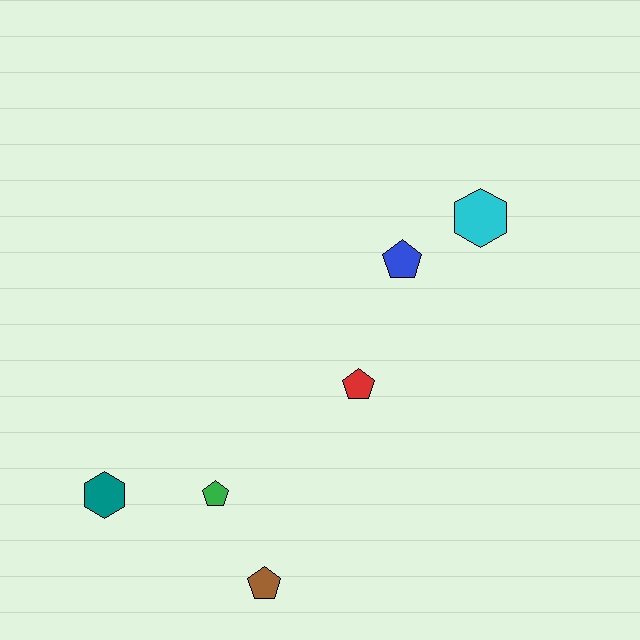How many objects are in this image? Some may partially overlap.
There are 6 objects.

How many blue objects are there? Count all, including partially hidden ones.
There is 1 blue object.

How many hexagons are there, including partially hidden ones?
There are 2 hexagons.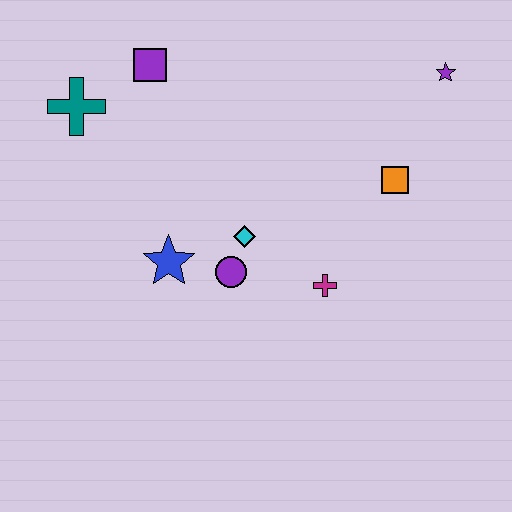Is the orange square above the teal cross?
No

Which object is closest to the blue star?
The purple circle is closest to the blue star.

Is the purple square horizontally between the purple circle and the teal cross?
Yes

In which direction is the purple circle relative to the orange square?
The purple circle is to the left of the orange square.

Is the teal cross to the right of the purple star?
No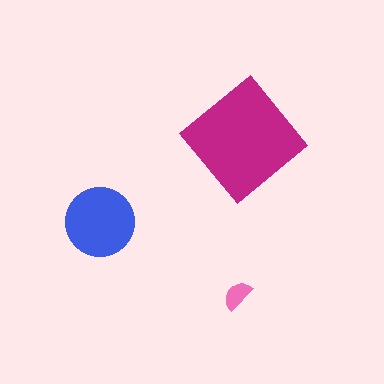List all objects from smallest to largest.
The pink semicircle, the blue circle, the magenta diamond.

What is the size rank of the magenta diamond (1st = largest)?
1st.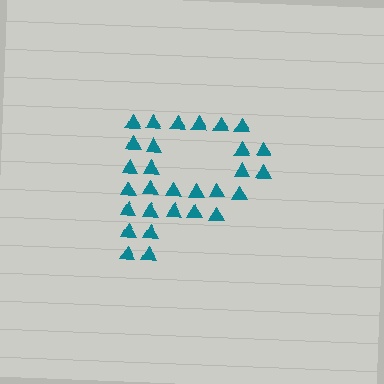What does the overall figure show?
The overall figure shows the letter P.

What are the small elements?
The small elements are triangles.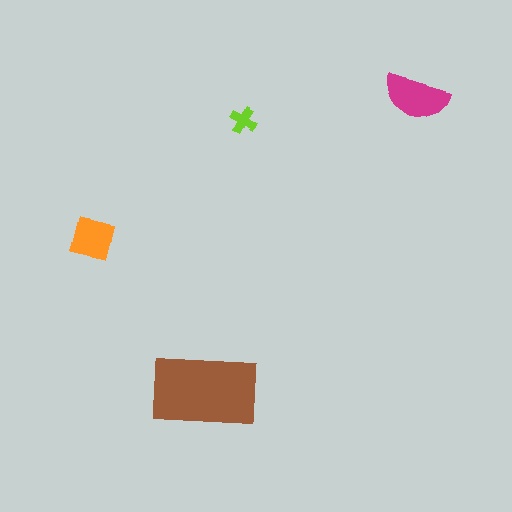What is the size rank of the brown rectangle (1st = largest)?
1st.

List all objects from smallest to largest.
The lime cross, the orange square, the magenta semicircle, the brown rectangle.